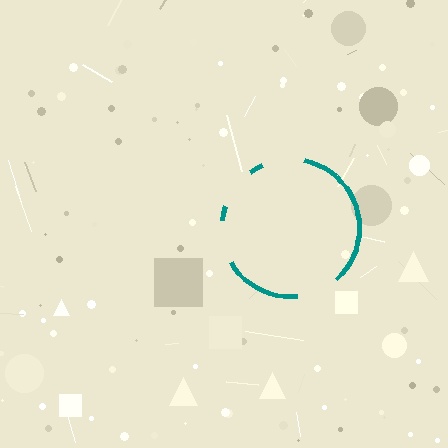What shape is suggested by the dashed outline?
The dashed outline suggests a circle.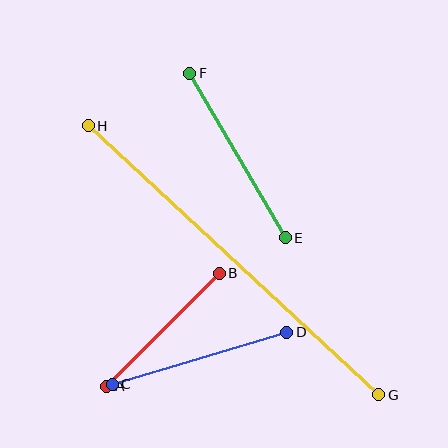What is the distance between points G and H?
The distance is approximately 396 pixels.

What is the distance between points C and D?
The distance is approximately 182 pixels.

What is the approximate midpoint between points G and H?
The midpoint is at approximately (233, 260) pixels.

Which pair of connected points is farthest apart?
Points G and H are farthest apart.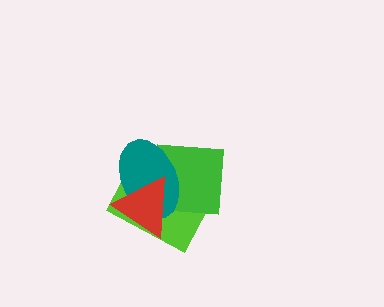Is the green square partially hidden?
Yes, it is partially covered by another shape.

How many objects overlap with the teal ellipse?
3 objects overlap with the teal ellipse.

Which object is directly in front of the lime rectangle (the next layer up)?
The green square is directly in front of the lime rectangle.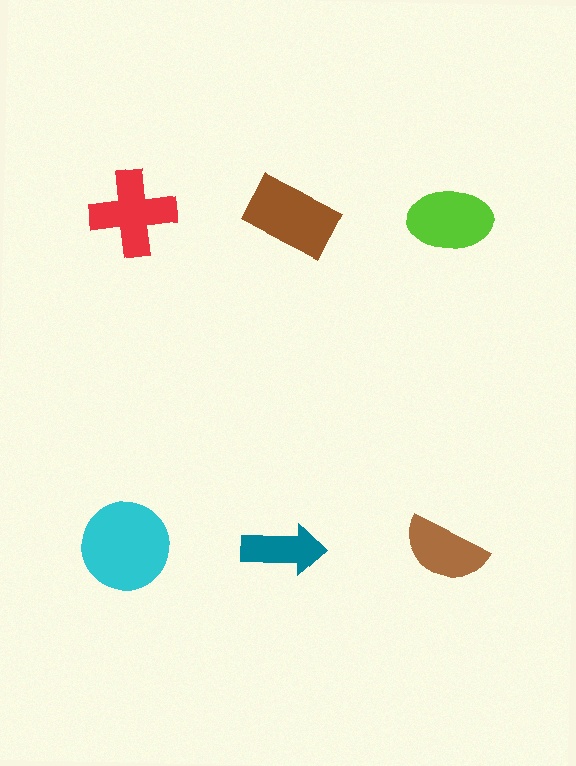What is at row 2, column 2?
A teal arrow.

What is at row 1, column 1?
A red cross.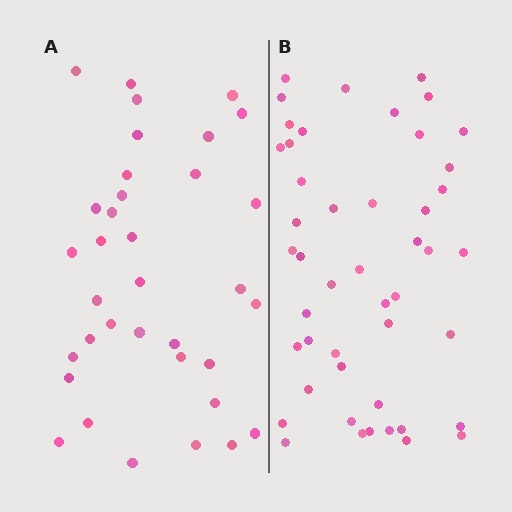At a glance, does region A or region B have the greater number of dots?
Region B (the right region) has more dots.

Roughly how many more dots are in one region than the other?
Region B has roughly 12 or so more dots than region A.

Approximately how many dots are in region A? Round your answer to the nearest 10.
About 40 dots. (The exact count is 35, which rounds to 40.)